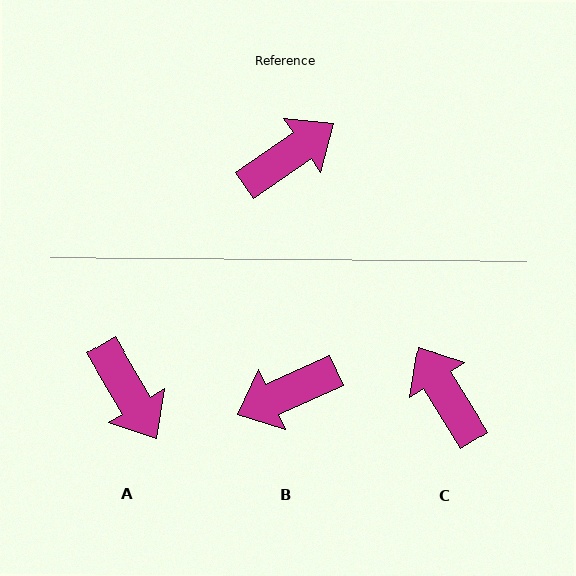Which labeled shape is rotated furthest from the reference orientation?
B, about 169 degrees away.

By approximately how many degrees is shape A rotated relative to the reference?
Approximately 94 degrees clockwise.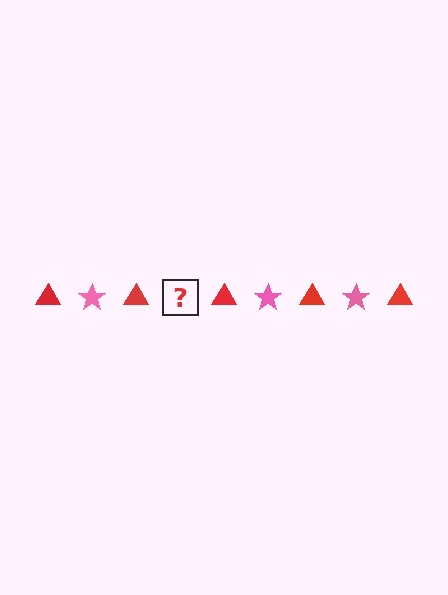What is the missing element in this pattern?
The missing element is a pink star.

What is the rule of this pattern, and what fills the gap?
The rule is that the pattern alternates between red triangle and pink star. The gap should be filled with a pink star.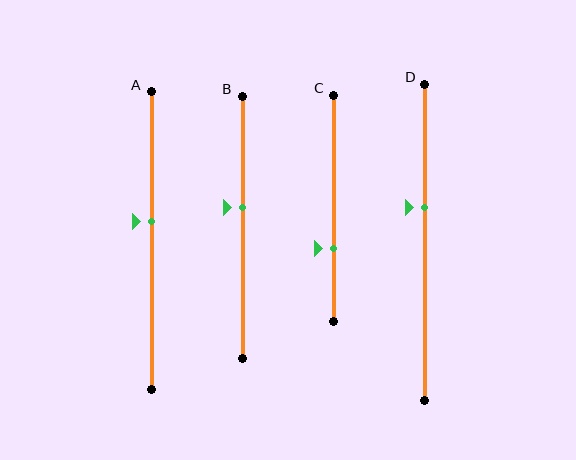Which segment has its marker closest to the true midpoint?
Segment A has its marker closest to the true midpoint.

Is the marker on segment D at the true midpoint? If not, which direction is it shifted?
No, the marker on segment D is shifted upward by about 11% of the segment length.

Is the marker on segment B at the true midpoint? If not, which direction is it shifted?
No, the marker on segment B is shifted upward by about 7% of the segment length.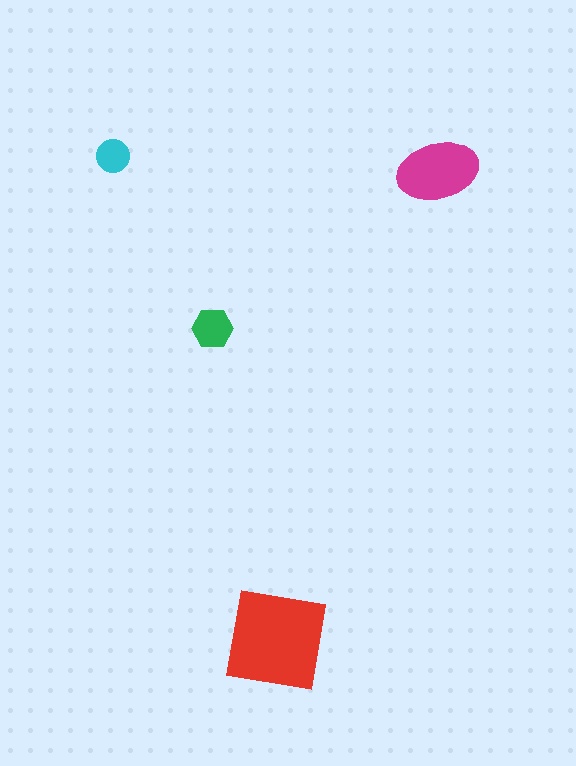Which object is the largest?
The red square.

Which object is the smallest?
The cyan circle.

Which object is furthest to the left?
The cyan circle is leftmost.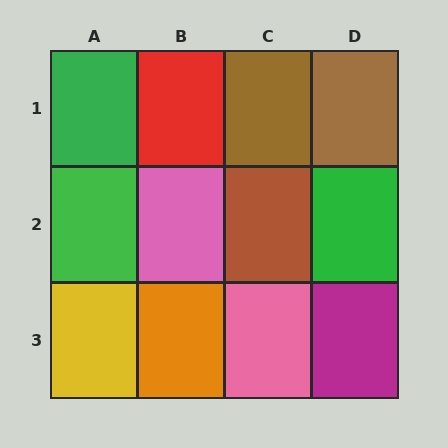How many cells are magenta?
1 cell is magenta.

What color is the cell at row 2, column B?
Pink.